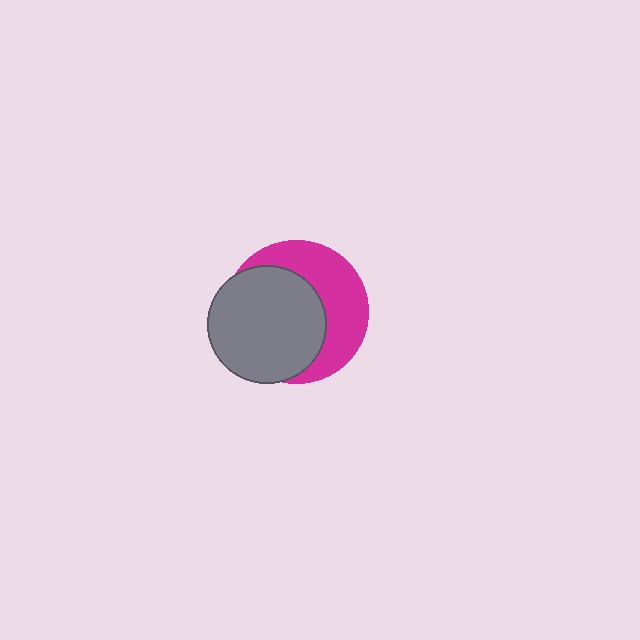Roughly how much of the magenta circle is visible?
A small part of it is visible (roughly 43%).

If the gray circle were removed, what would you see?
You would see the complete magenta circle.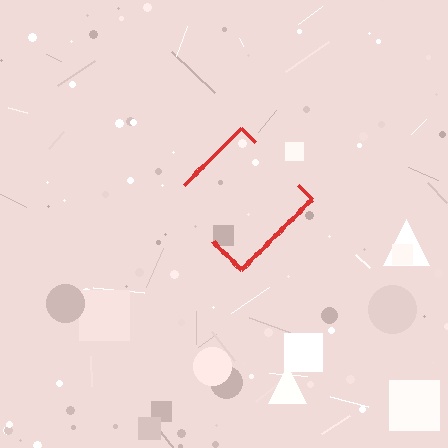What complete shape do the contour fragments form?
The contour fragments form a diamond.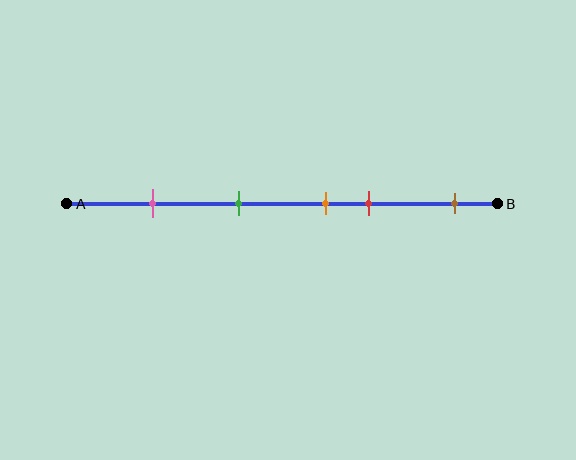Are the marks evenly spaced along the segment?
No, the marks are not evenly spaced.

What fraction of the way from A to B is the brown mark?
The brown mark is approximately 90% (0.9) of the way from A to B.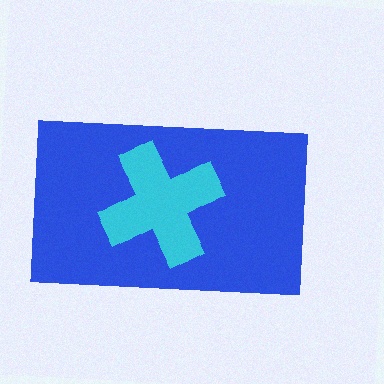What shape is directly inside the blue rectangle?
The cyan cross.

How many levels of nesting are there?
2.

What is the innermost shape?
The cyan cross.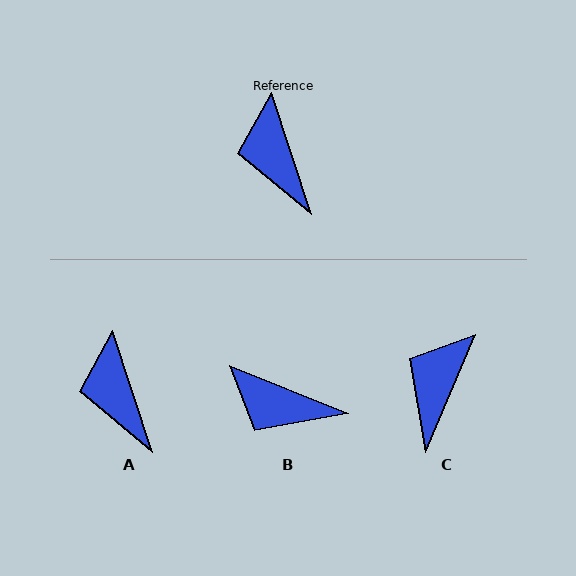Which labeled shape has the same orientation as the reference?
A.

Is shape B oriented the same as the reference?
No, it is off by about 50 degrees.